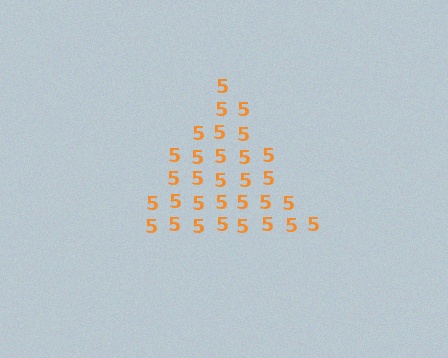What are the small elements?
The small elements are digit 5's.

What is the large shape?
The large shape is a triangle.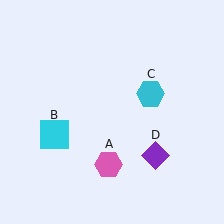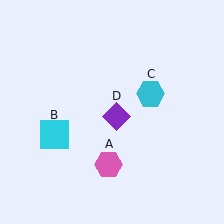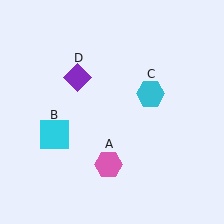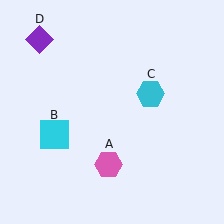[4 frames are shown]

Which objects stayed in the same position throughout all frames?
Pink hexagon (object A) and cyan square (object B) and cyan hexagon (object C) remained stationary.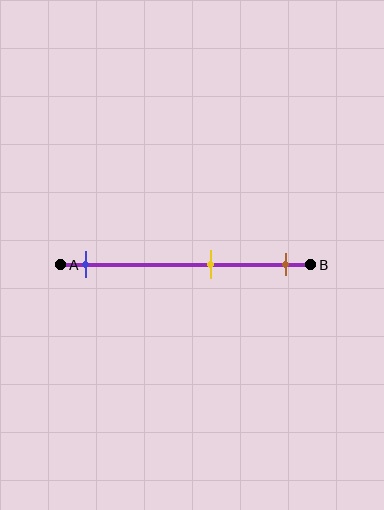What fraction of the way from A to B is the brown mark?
The brown mark is approximately 90% (0.9) of the way from A to B.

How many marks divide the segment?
There are 3 marks dividing the segment.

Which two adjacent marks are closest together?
The yellow and brown marks are the closest adjacent pair.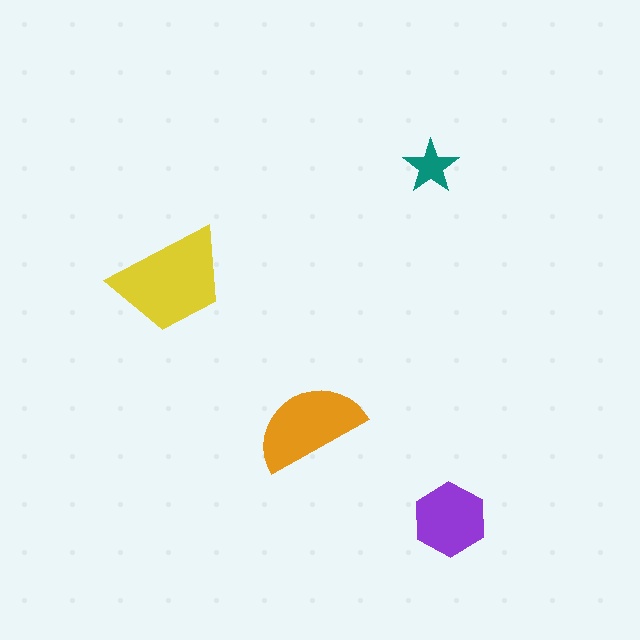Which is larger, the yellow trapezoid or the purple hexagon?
The yellow trapezoid.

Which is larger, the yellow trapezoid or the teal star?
The yellow trapezoid.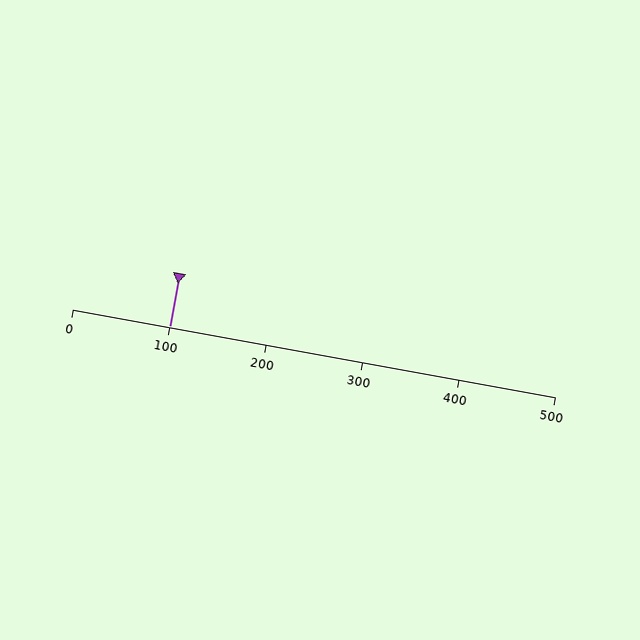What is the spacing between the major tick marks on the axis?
The major ticks are spaced 100 apart.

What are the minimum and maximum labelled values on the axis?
The axis runs from 0 to 500.